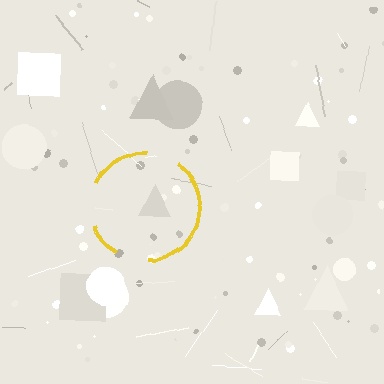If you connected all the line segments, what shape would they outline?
They would outline a circle.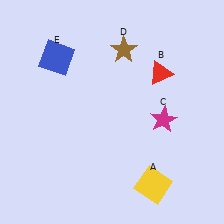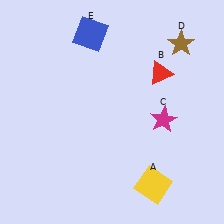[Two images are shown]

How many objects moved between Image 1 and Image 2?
2 objects moved between the two images.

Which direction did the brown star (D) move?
The brown star (D) moved right.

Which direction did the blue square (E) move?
The blue square (E) moved right.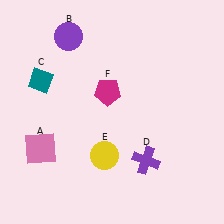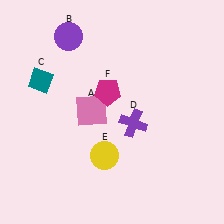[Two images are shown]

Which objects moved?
The objects that moved are: the pink square (A), the purple cross (D).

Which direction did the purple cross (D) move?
The purple cross (D) moved up.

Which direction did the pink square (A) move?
The pink square (A) moved right.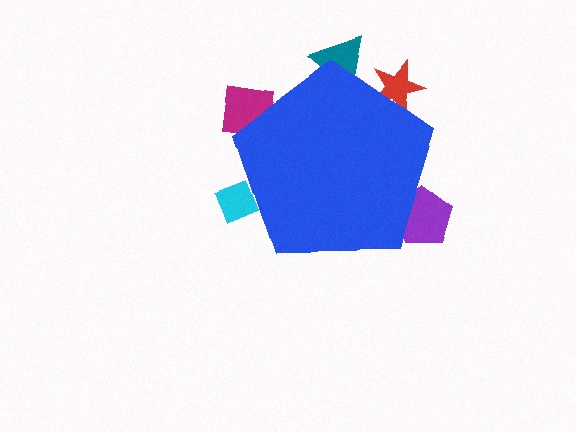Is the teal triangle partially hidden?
Yes, the teal triangle is partially hidden behind the blue pentagon.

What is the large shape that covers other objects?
A blue pentagon.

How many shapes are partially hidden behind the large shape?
5 shapes are partially hidden.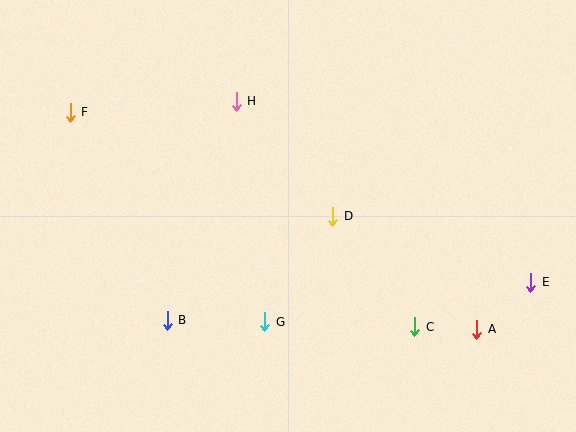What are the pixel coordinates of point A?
Point A is at (477, 329).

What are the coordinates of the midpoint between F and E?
The midpoint between F and E is at (300, 197).